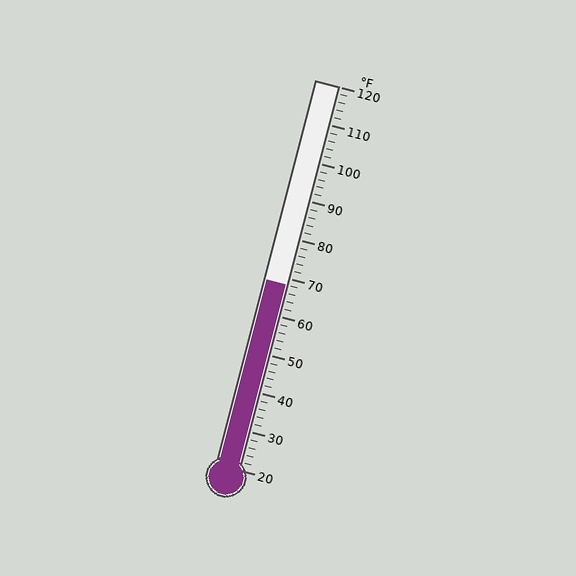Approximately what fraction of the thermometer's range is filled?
The thermometer is filled to approximately 50% of its range.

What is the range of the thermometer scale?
The thermometer scale ranges from 20°F to 120°F.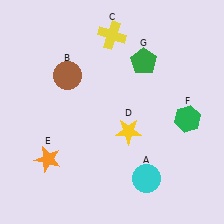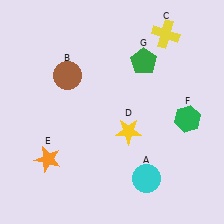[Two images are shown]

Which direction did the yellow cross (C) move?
The yellow cross (C) moved right.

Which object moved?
The yellow cross (C) moved right.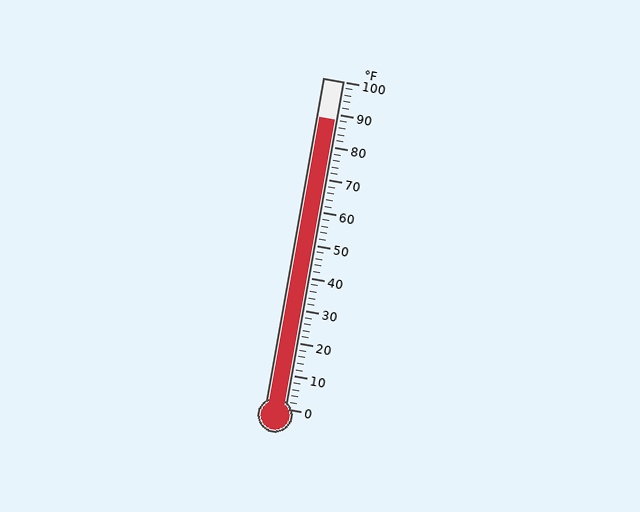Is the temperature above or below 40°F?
The temperature is above 40°F.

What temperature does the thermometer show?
The thermometer shows approximately 88°F.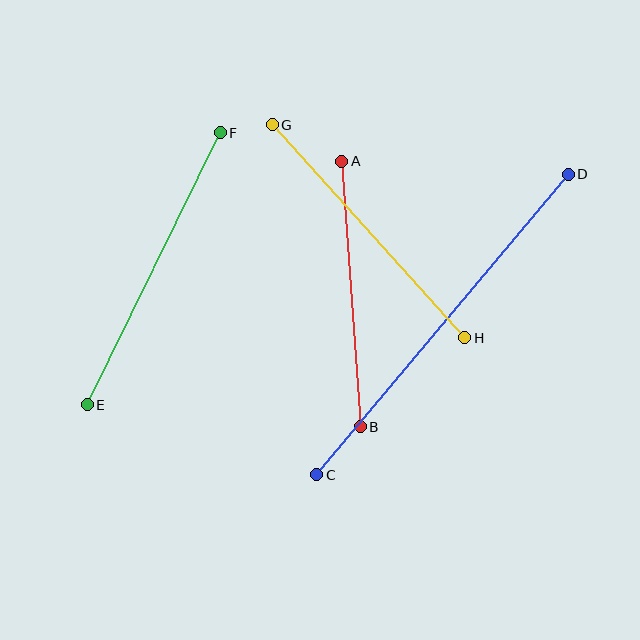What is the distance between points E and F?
The distance is approximately 303 pixels.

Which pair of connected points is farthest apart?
Points C and D are farthest apart.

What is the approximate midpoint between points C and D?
The midpoint is at approximately (443, 324) pixels.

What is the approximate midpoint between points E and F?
The midpoint is at approximately (154, 269) pixels.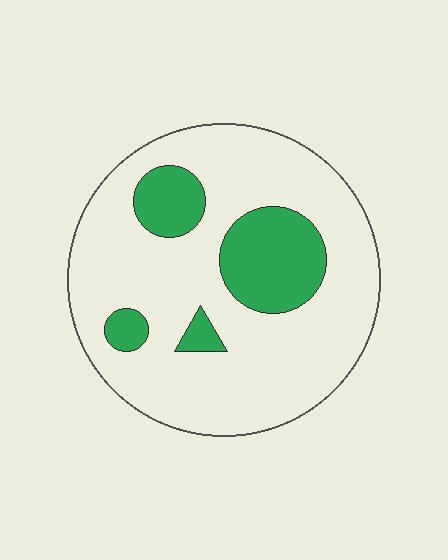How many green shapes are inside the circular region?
4.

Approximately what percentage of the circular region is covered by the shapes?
Approximately 20%.